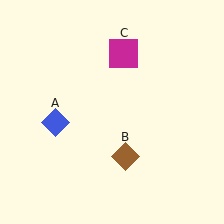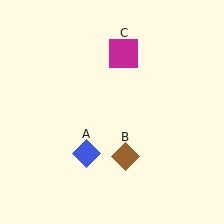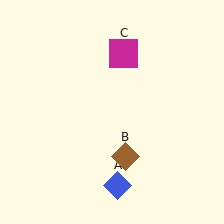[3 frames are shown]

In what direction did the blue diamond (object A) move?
The blue diamond (object A) moved down and to the right.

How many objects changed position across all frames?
1 object changed position: blue diamond (object A).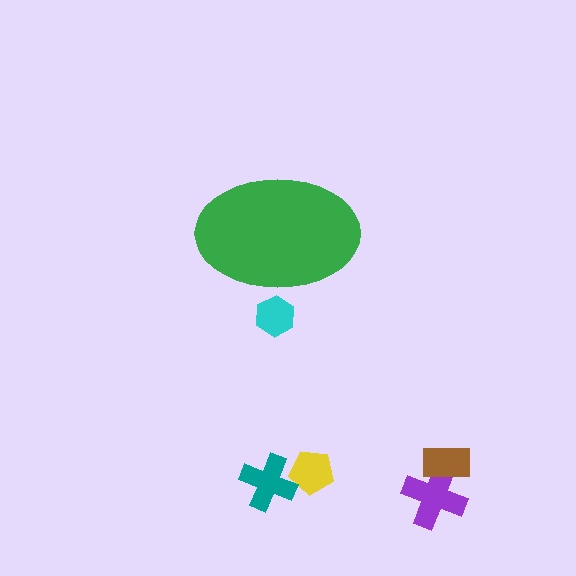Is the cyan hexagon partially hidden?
Yes, the cyan hexagon is partially hidden behind the green ellipse.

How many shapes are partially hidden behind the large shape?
1 shape is partially hidden.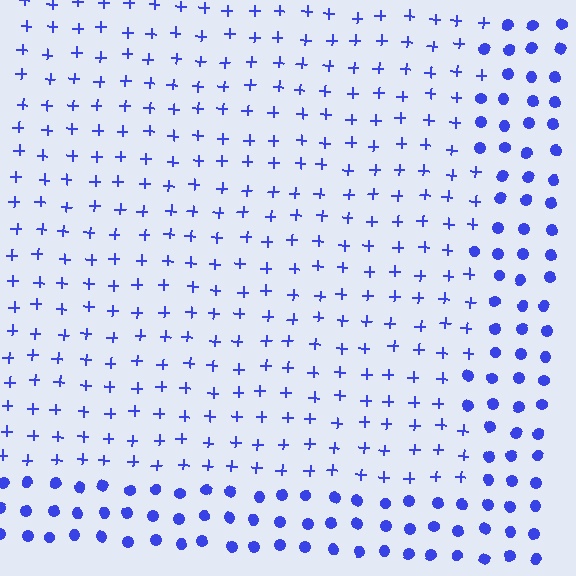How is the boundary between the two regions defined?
The boundary is defined by a change in element shape: plus signs inside vs. circles outside. All elements share the same color and spacing.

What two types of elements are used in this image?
The image uses plus signs inside the rectangle region and circles outside it.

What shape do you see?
I see a rectangle.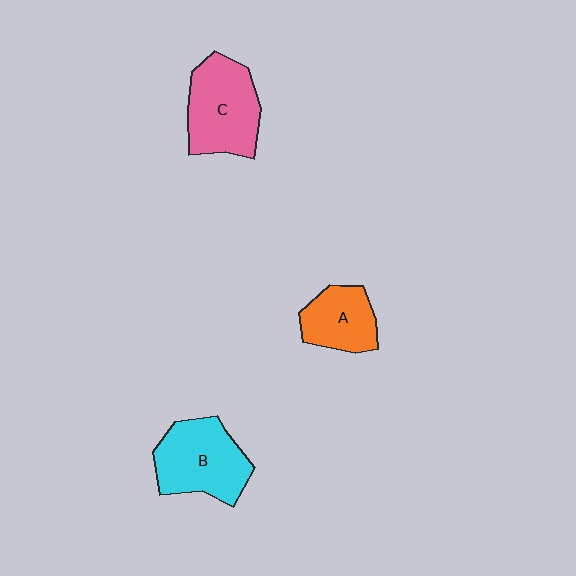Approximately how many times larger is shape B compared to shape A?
Approximately 1.5 times.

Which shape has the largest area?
Shape C (pink).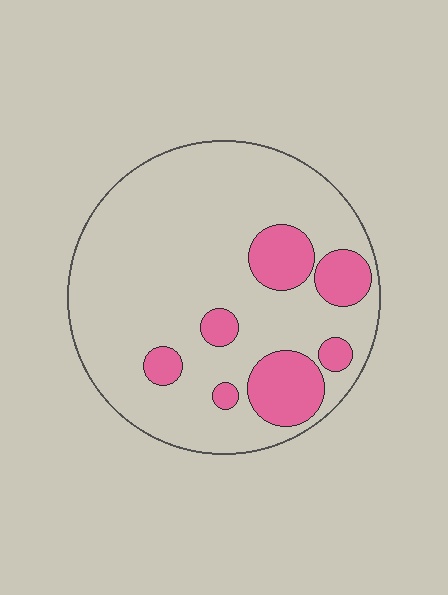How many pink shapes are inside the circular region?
7.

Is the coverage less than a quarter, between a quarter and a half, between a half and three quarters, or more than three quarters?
Less than a quarter.